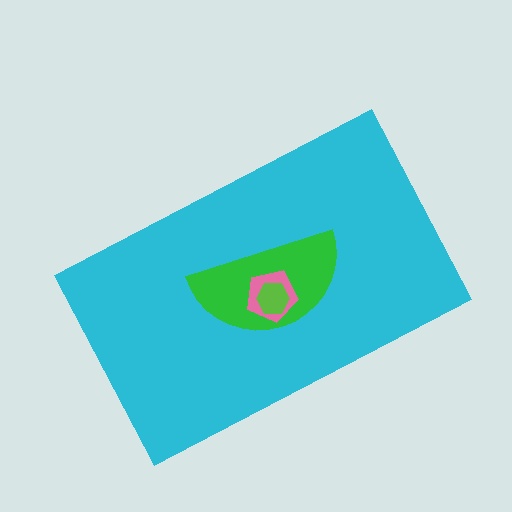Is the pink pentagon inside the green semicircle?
Yes.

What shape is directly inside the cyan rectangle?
The green semicircle.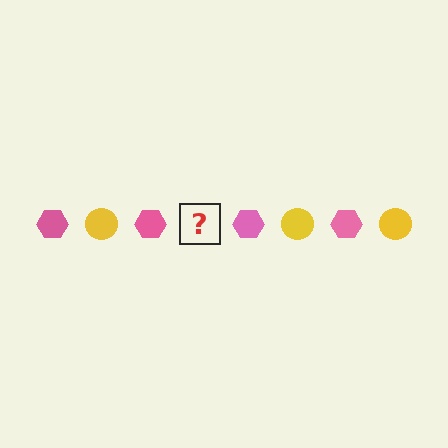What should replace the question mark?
The question mark should be replaced with a yellow circle.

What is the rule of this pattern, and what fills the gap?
The rule is that the pattern alternates between pink hexagon and yellow circle. The gap should be filled with a yellow circle.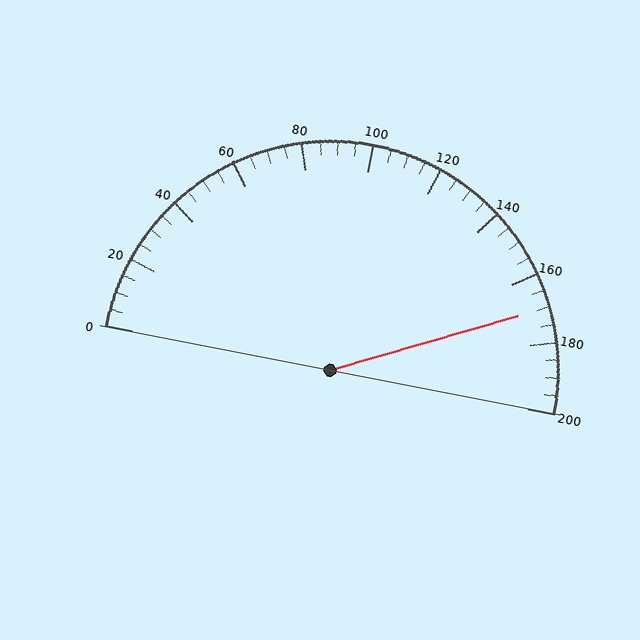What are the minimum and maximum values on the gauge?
The gauge ranges from 0 to 200.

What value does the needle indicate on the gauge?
The needle indicates approximately 170.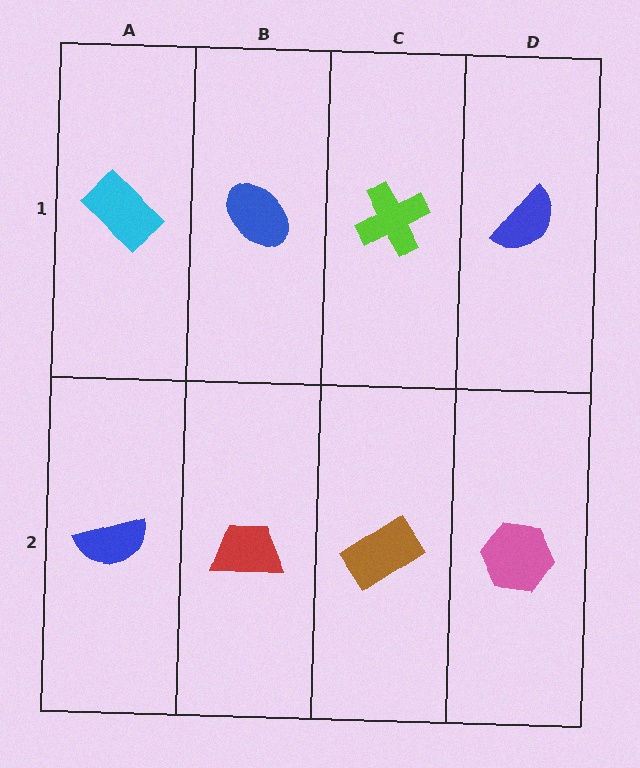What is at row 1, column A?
A cyan rectangle.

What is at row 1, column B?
A blue ellipse.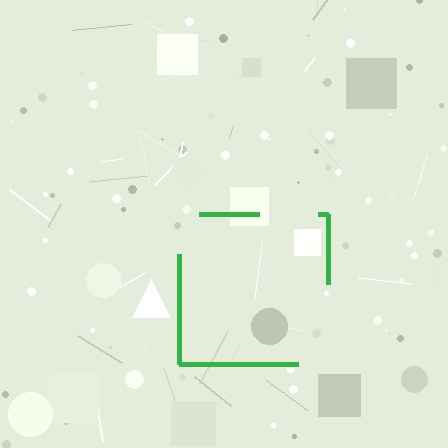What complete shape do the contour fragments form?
The contour fragments form a square.